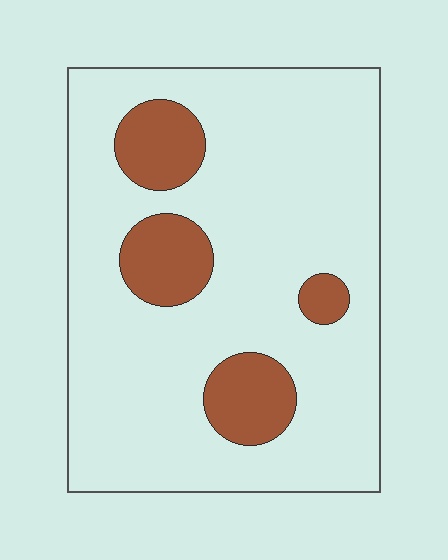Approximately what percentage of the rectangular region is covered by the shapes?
Approximately 15%.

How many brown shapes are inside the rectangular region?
4.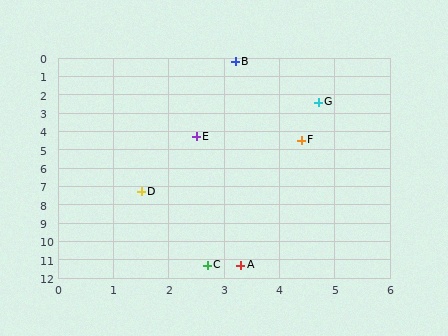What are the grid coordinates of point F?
Point F is at approximately (4.4, 4.5).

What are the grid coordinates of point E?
Point E is at approximately (2.5, 4.3).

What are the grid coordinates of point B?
Point B is at approximately (3.2, 0.2).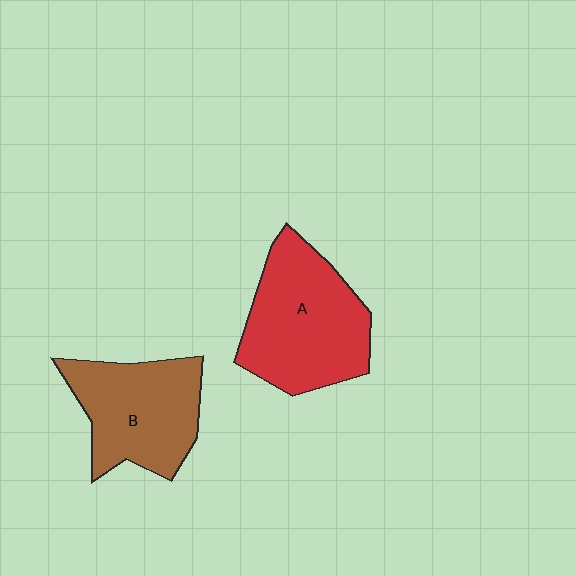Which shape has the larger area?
Shape A (red).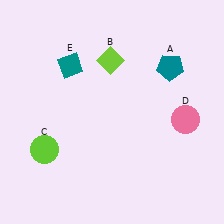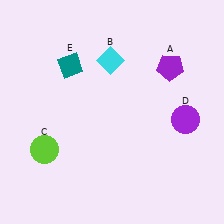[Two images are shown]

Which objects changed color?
A changed from teal to purple. B changed from lime to cyan. D changed from pink to purple.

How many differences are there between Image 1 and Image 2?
There are 3 differences between the two images.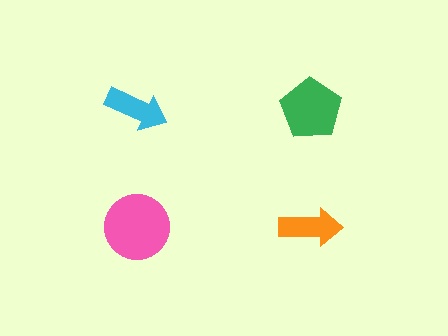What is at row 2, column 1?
A pink circle.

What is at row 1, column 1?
A cyan arrow.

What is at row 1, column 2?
A green pentagon.